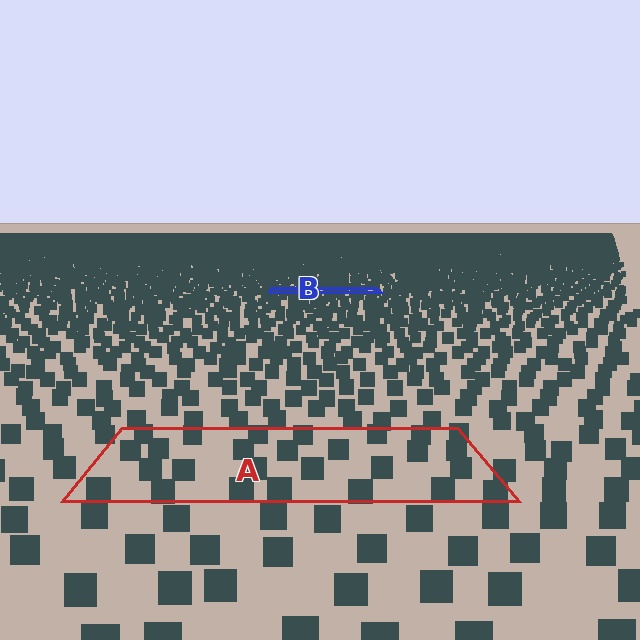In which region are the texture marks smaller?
The texture marks are smaller in region B, because it is farther away.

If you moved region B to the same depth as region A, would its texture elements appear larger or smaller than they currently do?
They would appear larger. At a closer depth, the same texture elements are projected at a bigger on-screen size.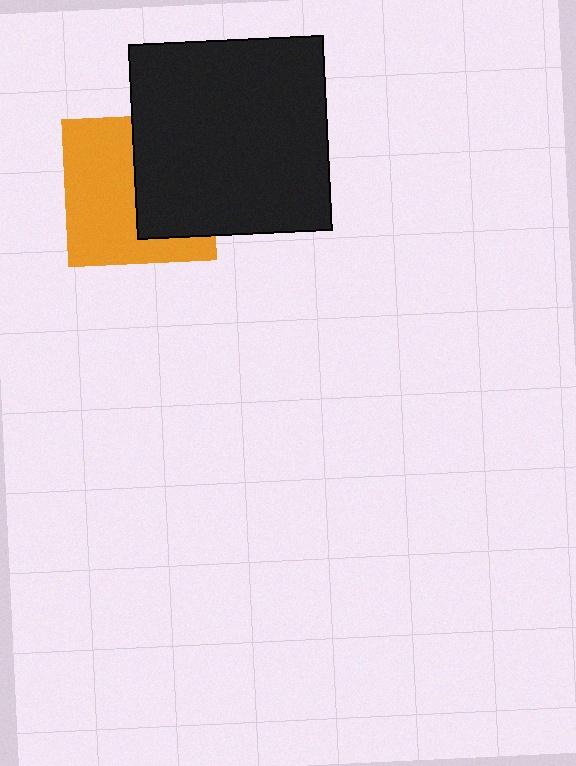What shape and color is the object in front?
The object in front is a black square.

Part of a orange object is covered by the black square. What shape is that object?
It is a square.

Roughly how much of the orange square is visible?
About half of it is visible (roughly 55%).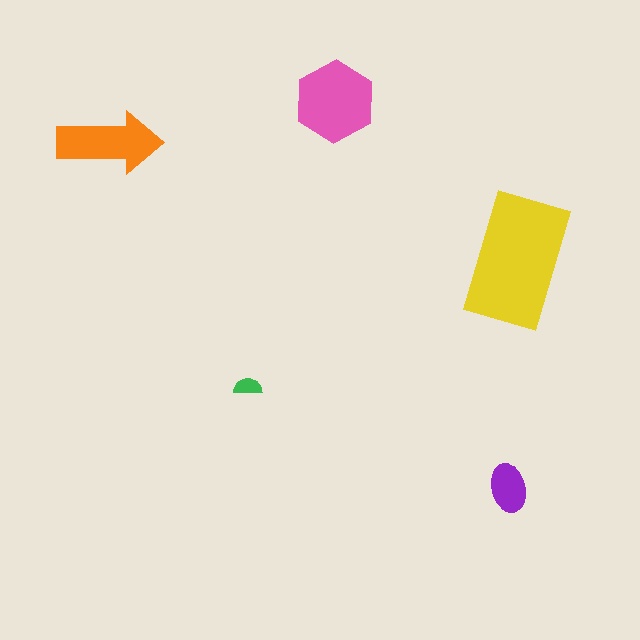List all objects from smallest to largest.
The green semicircle, the purple ellipse, the orange arrow, the pink hexagon, the yellow rectangle.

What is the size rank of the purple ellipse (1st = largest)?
4th.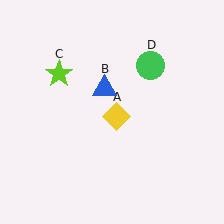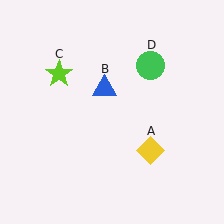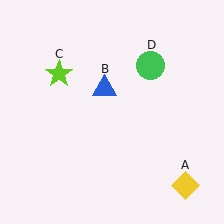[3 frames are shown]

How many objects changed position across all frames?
1 object changed position: yellow diamond (object A).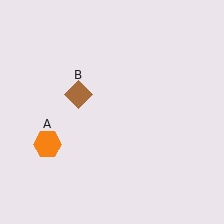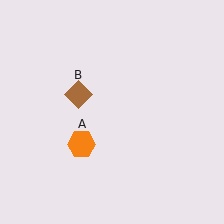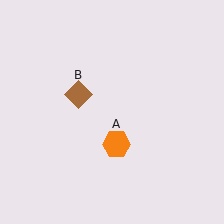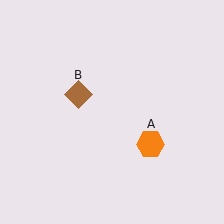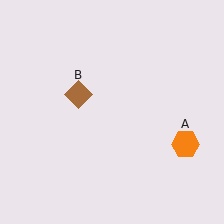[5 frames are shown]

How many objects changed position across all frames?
1 object changed position: orange hexagon (object A).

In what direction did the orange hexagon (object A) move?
The orange hexagon (object A) moved right.